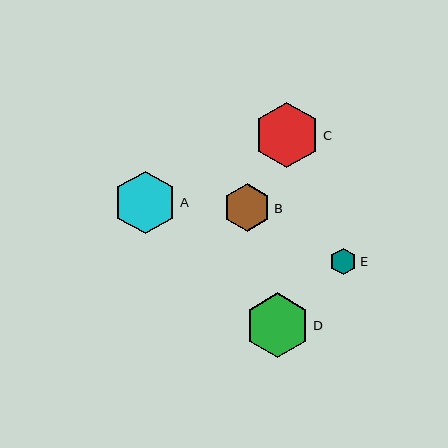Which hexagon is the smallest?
Hexagon E is the smallest with a size of approximately 27 pixels.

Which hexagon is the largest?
Hexagon C is the largest with a size of approximately 66 pixels.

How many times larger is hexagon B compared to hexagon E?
Hexagon B is approximately 1.8 times the size of hexagon E.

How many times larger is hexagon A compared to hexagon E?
Hexagon A is approximately 2.4 times the size of hexagon E.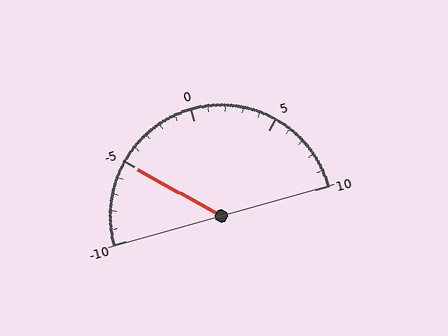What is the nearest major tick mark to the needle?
The nearest major tick mark is -5.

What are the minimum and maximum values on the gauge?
The gauge ranges from -10 to 10.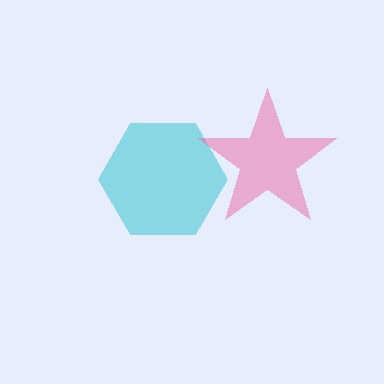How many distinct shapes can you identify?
There are 2 distinct shapes: a cyan hexagon, a pink star.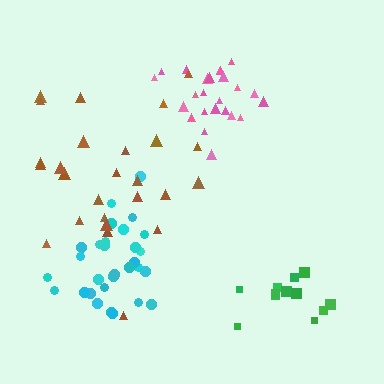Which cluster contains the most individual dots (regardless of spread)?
Cyan (30).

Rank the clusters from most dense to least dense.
pink, cyan, green, brown.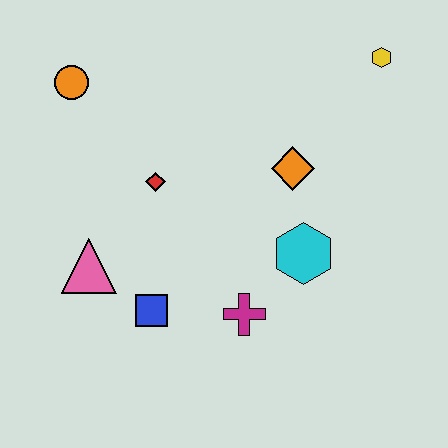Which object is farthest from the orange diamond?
The orange circle is farthest from the orange diamond.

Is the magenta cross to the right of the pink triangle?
Yes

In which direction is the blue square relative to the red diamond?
The blue square is below the red diamond.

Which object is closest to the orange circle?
The red diamond is closest to the orange circle.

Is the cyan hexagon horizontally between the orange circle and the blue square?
No